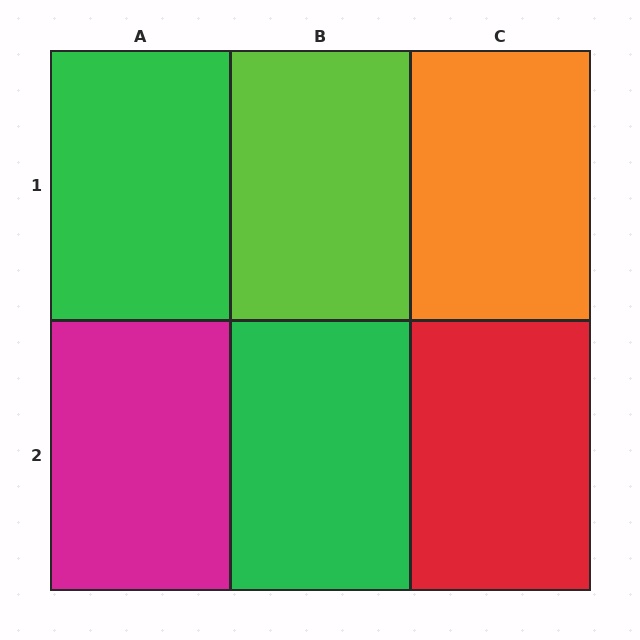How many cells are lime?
1 cell is lime.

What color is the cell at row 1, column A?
Green.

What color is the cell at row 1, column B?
Lime.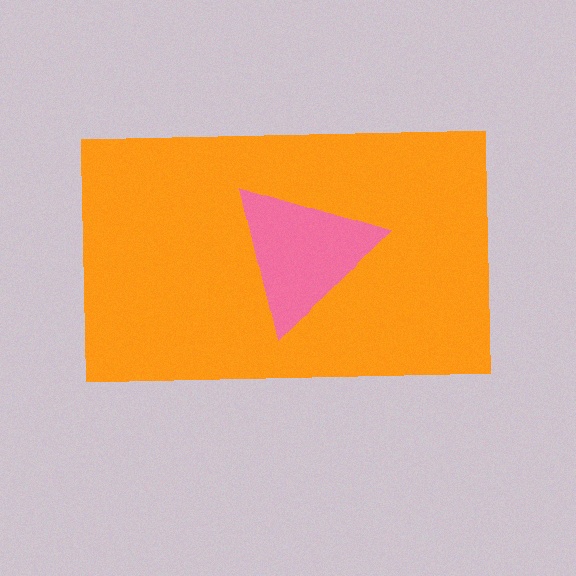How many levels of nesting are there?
2.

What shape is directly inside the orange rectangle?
The pink triangle.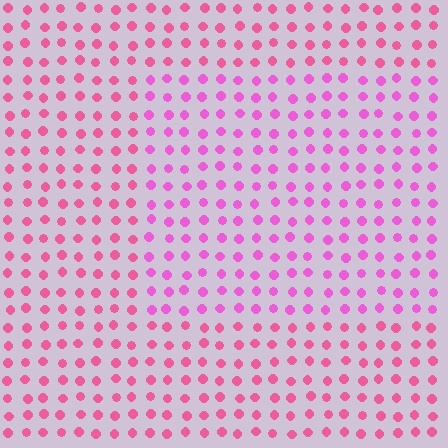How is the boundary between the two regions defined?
The boundary is defined purely by a slight shift in hue (about 25 degrees). Spacing, size, and orientation are identical on both sides.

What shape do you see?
I see a rectangle.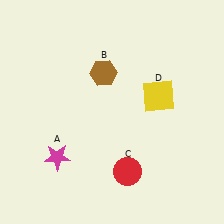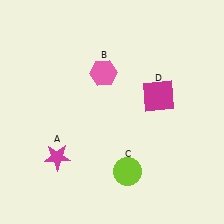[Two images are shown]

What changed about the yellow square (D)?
In Image 1, D is yellow. In Image 2, it changed to magenta.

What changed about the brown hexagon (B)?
In Image 1, B is brown. In Image 2, it changed to pink.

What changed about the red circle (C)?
In Image 1, C is red. In Image 2, it changed to lime.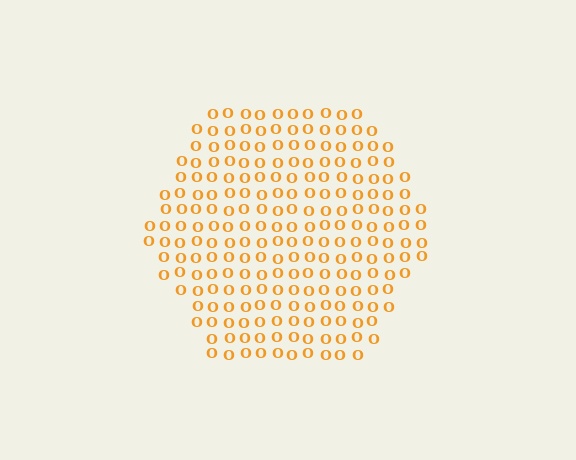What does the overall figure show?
The overall figure shows a hexagon.